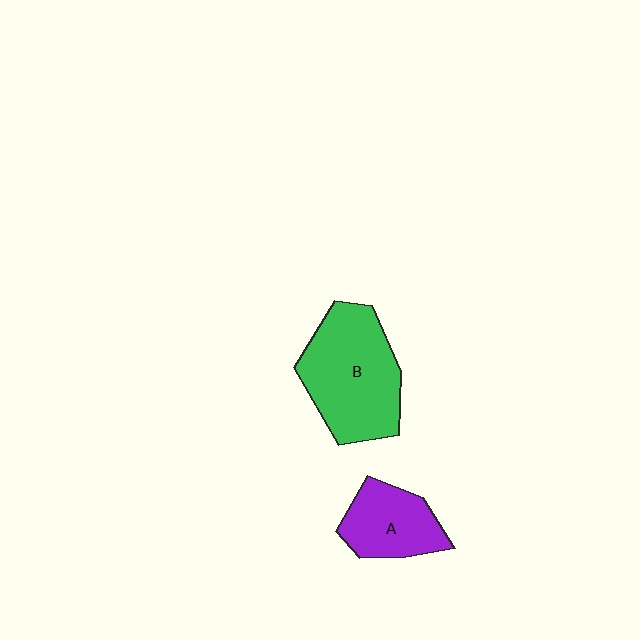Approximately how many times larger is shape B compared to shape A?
Approximately 1.7 times.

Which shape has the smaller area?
Shape A (purple).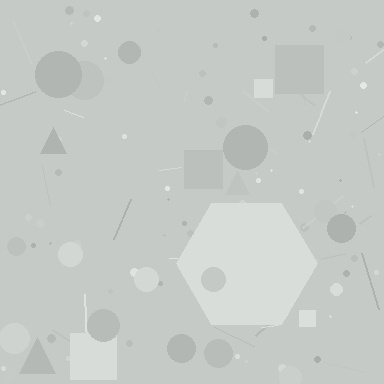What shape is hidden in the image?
A hexagon is hidden in the image.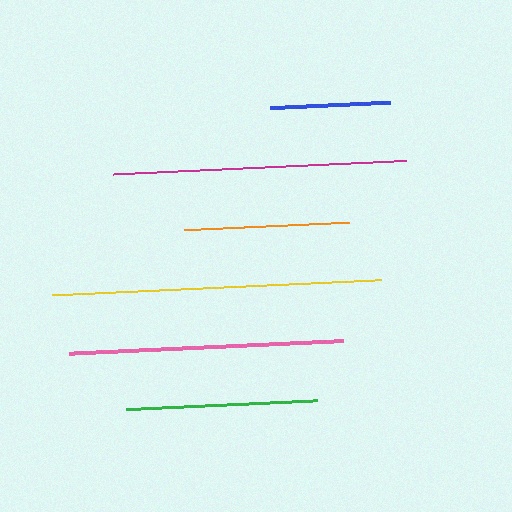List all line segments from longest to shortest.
From longest to shortest: yellow, magenta, pink, green, orange, blue.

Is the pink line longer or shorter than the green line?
The pink line is longer than the green line.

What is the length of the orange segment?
The orange segment is approximately 165 pixels long.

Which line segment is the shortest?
The blue line is the shortest at approximately 120 pixels.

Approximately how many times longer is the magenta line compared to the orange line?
The magenta line is approximately 1.8 times the length of the orange line.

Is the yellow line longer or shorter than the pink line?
The yellow line is longer than the pink line.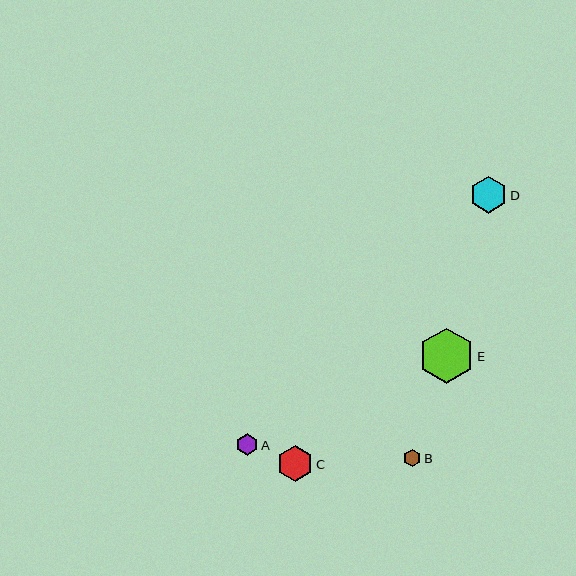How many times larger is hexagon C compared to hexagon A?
Hexagon C is approximately 1.7 times the size of hexagon A.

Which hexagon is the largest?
Hexagon E is the largest with a size of approximately 55 pixels.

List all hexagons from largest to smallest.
From largest to smallest: E, D, C, A, B.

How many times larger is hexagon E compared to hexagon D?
Hexagon E is approximately 1.5 times the size of hexagon D.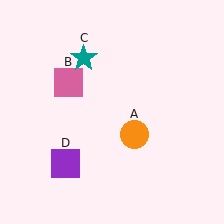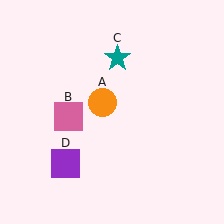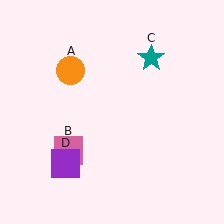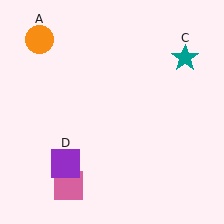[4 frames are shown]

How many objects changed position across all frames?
3 objects changed position: orange circle (object A), pink square (object B), teal star (object C).